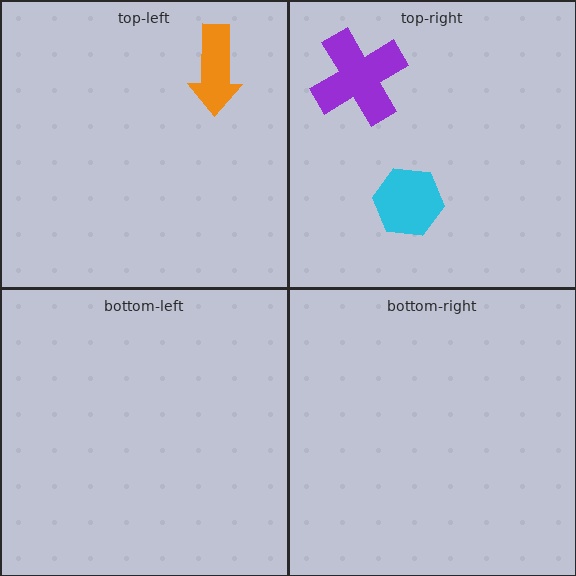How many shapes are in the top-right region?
2.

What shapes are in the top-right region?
The cyan hexagon, the purple cross.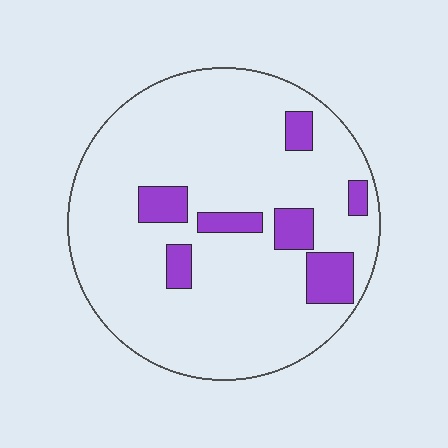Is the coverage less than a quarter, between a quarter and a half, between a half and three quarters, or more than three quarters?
Less than a quarter.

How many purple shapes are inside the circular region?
7.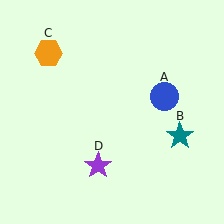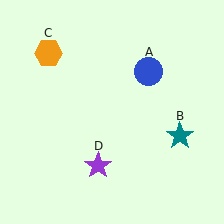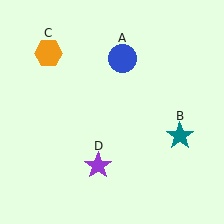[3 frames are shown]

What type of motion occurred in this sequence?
The blue circle (object A) rotated counterclockwise around the center of the scene.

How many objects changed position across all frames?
1 object changed position: blue circle (object A).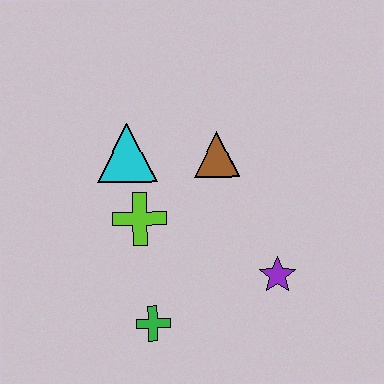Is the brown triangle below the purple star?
No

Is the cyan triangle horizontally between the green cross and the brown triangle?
No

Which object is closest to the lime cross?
The cyan triangle is closest to the lime cross.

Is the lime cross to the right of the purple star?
No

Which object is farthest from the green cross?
The brown triangle is farthest from the green cross.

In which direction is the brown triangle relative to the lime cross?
The brown triangle is to the right of the lime cross.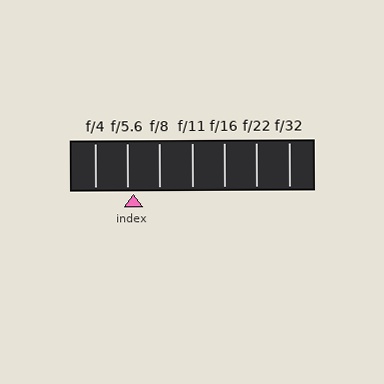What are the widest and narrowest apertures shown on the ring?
The widest aperture shown is f/4 and the narrowest is f/32.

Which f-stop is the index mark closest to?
The index mark is closest to f/5.6.